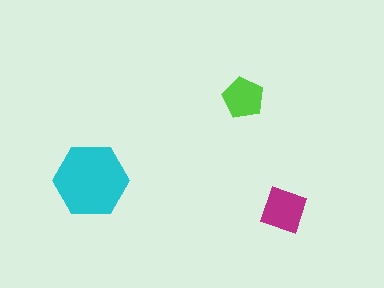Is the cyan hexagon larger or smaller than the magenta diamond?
Larger.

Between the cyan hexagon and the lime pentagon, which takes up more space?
The cyan hexagon.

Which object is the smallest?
The lime pentagon.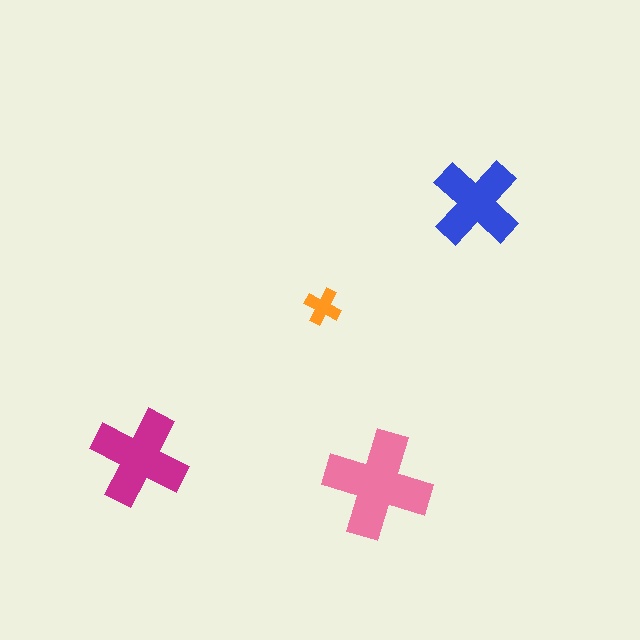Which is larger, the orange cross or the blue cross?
The blue one.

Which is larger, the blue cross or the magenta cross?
The magenta one.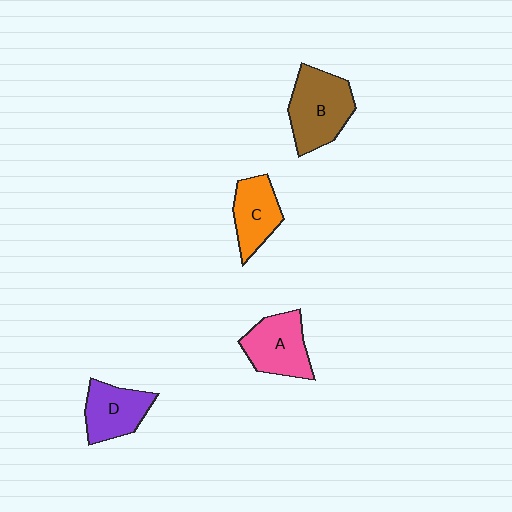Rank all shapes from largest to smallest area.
From largest to smallest: B (brown), A (pink), D (purple), C (orange).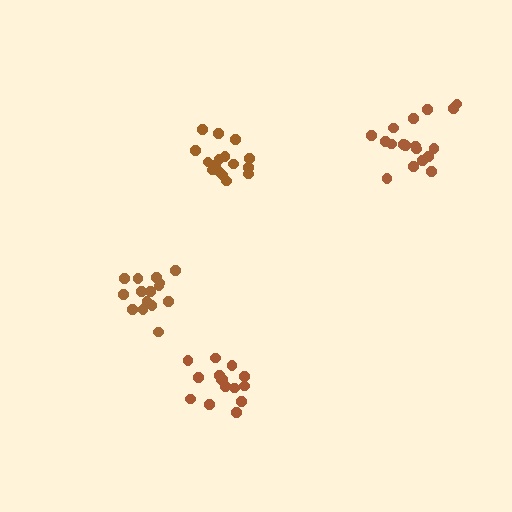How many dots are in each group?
Group 1: 15 dots, Group 2: 16 dots, Group 3: 15 dots, Group 4: 18 dots (64 total).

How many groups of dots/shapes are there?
There are 4 groups.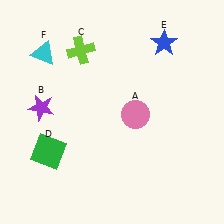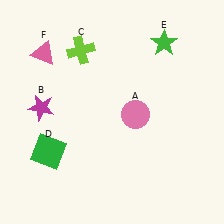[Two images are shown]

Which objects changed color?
B changed from purple to magenta. E changed from blue to green. F changed from cyan to pink.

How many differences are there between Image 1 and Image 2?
There are 3 differences between the two images.